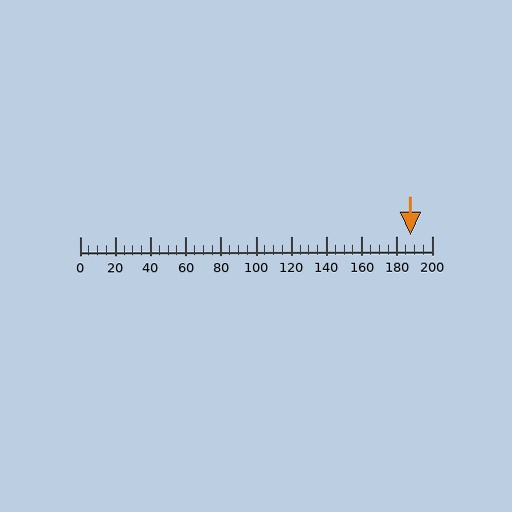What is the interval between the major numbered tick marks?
The major tick marks are spaced 20 units apart.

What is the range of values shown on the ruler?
The ruler shows values from 0 to 200.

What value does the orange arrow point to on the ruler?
The orange arrow points to approximately 188.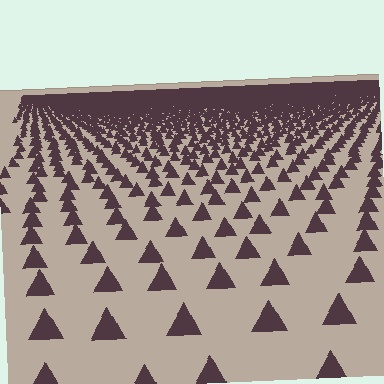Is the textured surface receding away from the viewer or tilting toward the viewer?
The surface is receding away from the viewer. Texture elements get smaller and denser toward the top.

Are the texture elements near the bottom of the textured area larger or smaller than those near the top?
Larger. Near the bottom, elements are closer to the viewer and appear at a bigger on-screen size.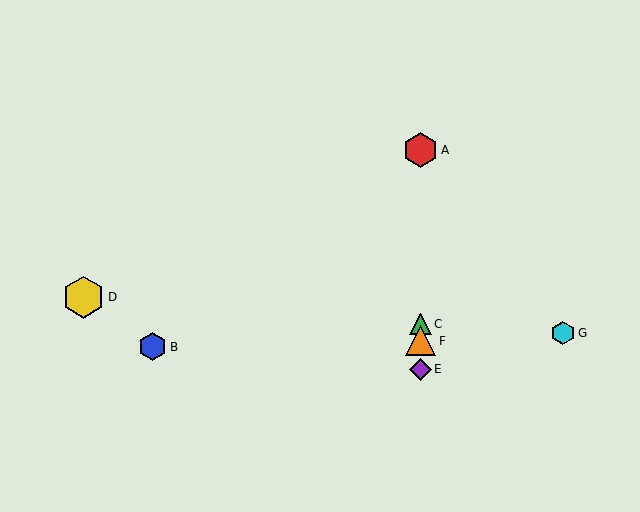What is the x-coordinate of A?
Object A is at x≈420.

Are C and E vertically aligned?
Yes, both are at x≈420.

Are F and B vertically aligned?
No, F is at x≈420 and B is at x≈153.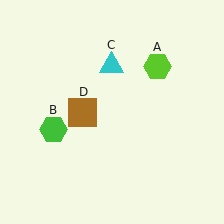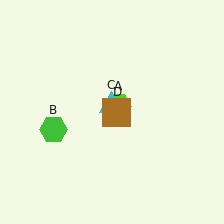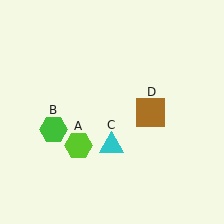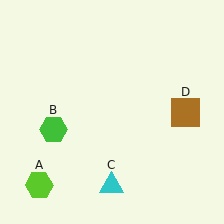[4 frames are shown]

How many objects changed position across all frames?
3 objects changed position: lime hexagon (object A), cyan triangle (object C), brown square (object D).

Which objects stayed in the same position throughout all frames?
Green hexagon (object B) remained stationary.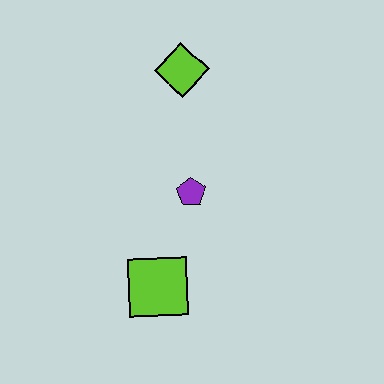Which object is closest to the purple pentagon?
The lime square is closest to the purple pentagon.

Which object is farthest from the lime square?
The lime diamond is farthest from the lime square.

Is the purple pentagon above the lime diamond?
No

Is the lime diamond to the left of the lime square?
No